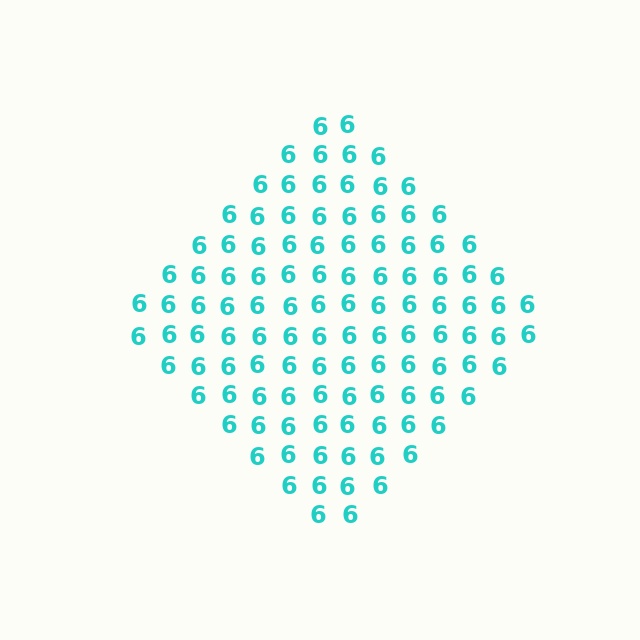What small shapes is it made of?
It is made of small digit 6's.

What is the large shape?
The large shape is a diamond.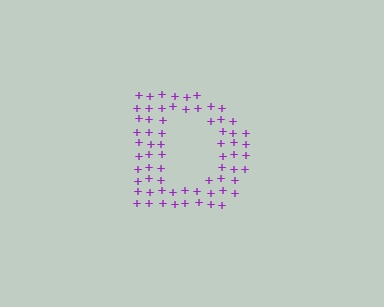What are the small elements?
The small elements are plus signs.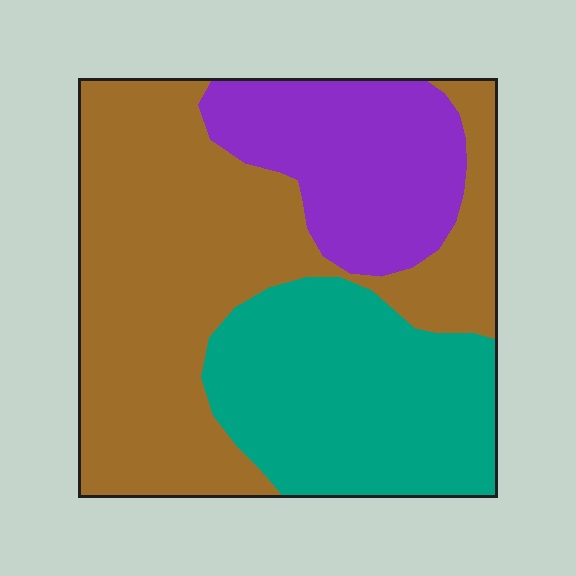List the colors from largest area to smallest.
From largest to smallest: brown, teal, purple.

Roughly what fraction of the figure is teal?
Teal covers 30% of the figure.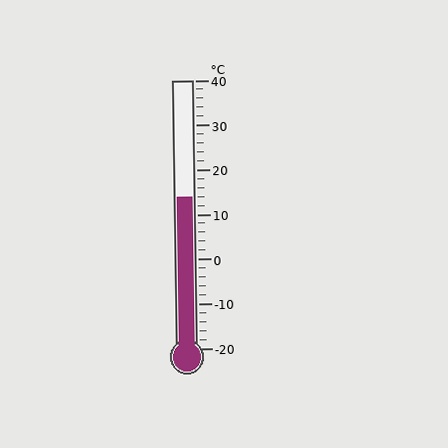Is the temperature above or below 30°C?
The temperature is below 30°C.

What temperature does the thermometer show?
The thermometer shows approximately 14°C.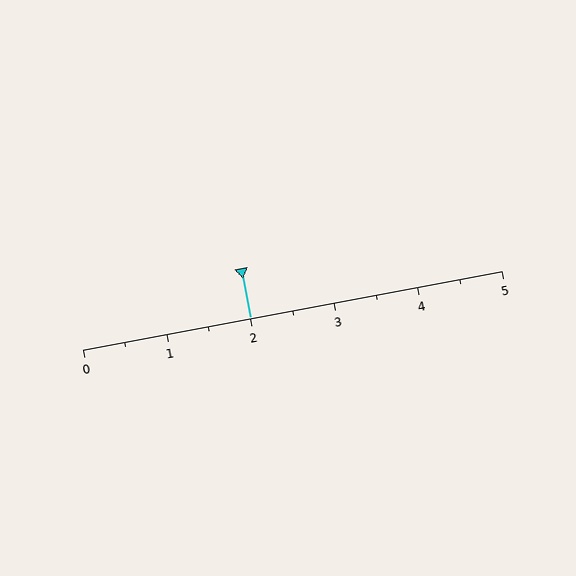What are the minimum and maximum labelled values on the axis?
The axis runs from 0 to 5.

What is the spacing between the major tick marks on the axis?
The major ticks are spaced 1 apart.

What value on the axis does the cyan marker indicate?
The marker indicates approximately 2.